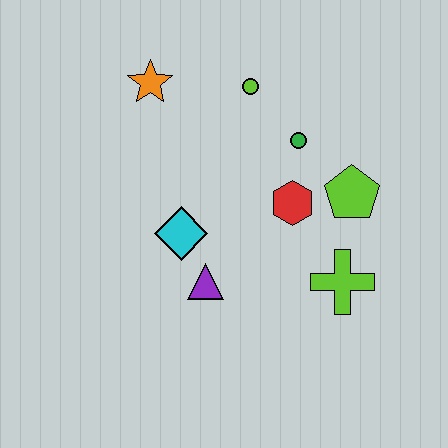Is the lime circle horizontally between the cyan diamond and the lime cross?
Yes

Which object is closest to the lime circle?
The green circle is closest to the lime circle.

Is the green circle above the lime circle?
No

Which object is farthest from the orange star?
The lime cross is farthest from the orange star.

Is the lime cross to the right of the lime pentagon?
No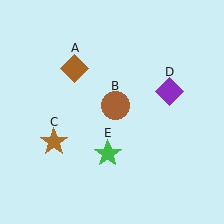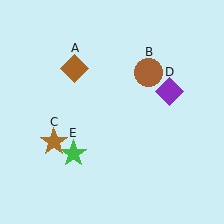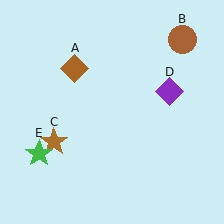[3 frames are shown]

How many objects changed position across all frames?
2 objects changed position: brown circle (object B), green star (object E).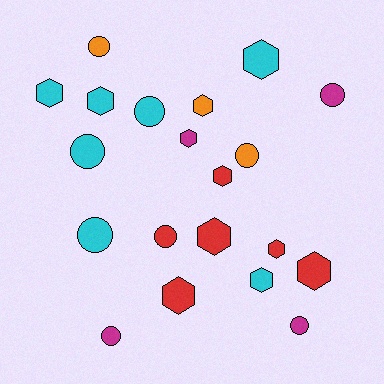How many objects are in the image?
There are 20 objects.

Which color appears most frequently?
Cyan, with 7 objects.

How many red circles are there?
There is 1 red circle.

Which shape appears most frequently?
Hexagon, with 11 objects.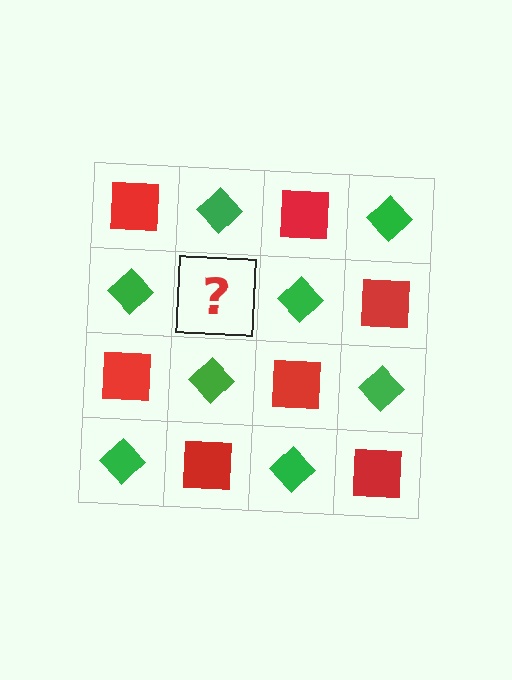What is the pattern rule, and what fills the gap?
The rule is that it alternates red square and green diamond in a checkerboard pattern. The gap should be filled with a red square.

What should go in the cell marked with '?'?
The missing cell should contain a red square.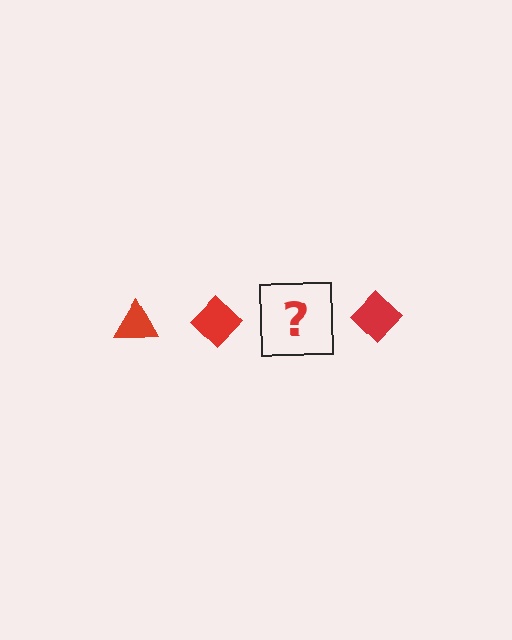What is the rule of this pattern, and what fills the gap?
The rule is that the pattern cycles through triangle, diamond shapes in red. The gap should be filled with a red triangle.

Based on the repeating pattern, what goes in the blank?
The blank should be a red triangle.